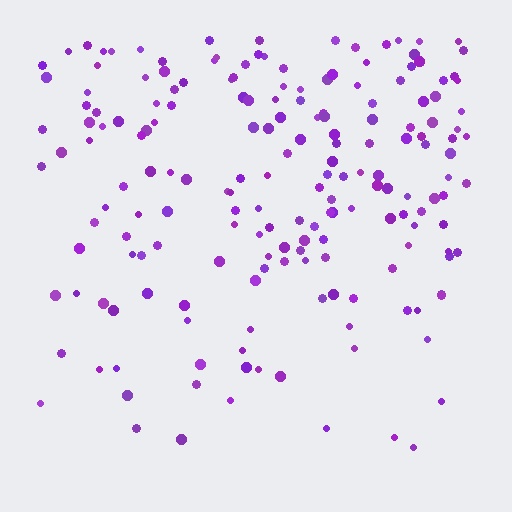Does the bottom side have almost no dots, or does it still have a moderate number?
Still a moderate number, just noticeably fewer than the top.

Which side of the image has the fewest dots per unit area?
The bottom.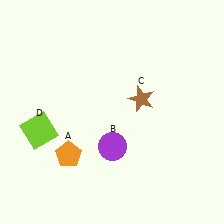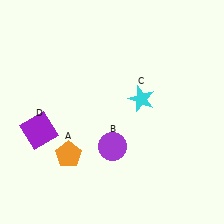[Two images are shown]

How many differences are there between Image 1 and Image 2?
There are 2 differences between the two images.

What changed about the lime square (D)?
In Image 1, D is lime. In Image 2, it changed to purple.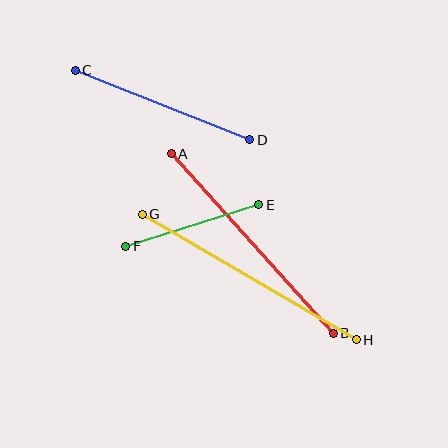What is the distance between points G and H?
The distance is approximately 248 pixels.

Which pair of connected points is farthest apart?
Points G and H are farthest apart.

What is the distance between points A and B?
The distance is approximately 242 pixels.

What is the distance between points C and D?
The distance is approximately 188 pixels.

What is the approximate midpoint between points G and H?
The midpoint is at approximately (249, 277) pixels.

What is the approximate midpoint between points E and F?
The midpoint is at approximately (192, 225) pixels.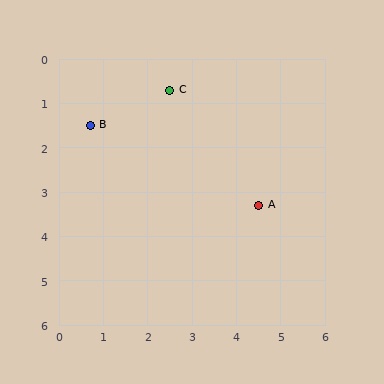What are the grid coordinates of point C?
Point C is at approximately (2.5, 0.7).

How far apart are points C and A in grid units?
Points C and A are about 3.3 grid units apart.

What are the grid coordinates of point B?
Point B is at approximately (0.7, 1.5).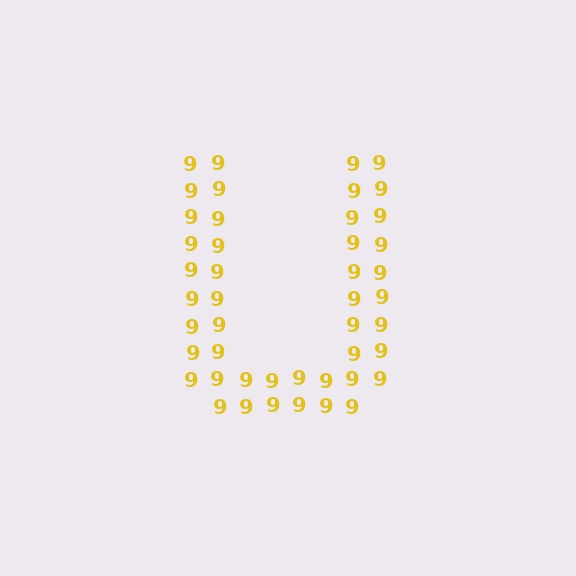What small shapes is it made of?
It is made of small digit 9's.